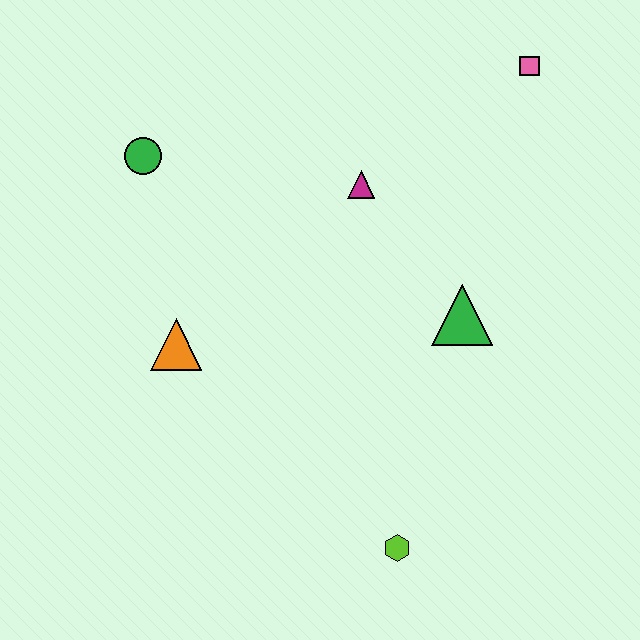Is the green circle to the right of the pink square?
No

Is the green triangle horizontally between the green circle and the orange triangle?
No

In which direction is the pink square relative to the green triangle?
The pink square is above the green triangle.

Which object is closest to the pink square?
The magenta triangle is closest to the pink square.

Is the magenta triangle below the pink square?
Yes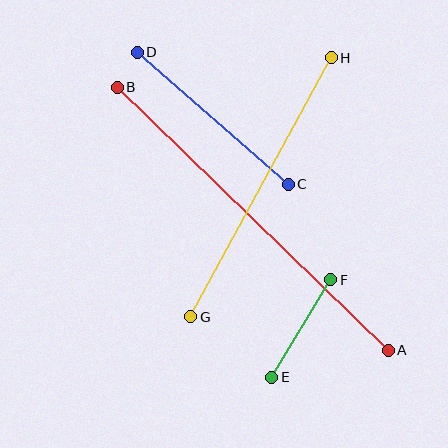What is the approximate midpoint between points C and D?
The midpoint is at approximately (213, 118) pixels.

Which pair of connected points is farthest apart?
Points A and B are farthest apart.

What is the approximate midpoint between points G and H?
The midpoint is at approximately (261, 187) pixels.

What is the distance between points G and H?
The distance is approximately 294 pixels.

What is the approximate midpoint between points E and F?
The midpoint is at approximately (301, 328) pixels.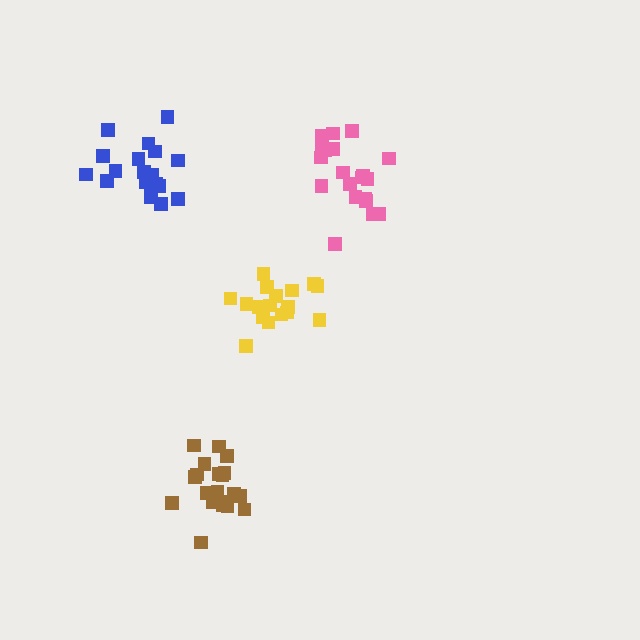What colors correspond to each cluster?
The clusters are colored: blue, yellow, brown, pink.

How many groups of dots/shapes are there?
There are 4 groups.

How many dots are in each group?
Group 1: 19 dots, Group 2: 17 dots, Group 3: 21 dots, Group 4: 20 dots (77 total).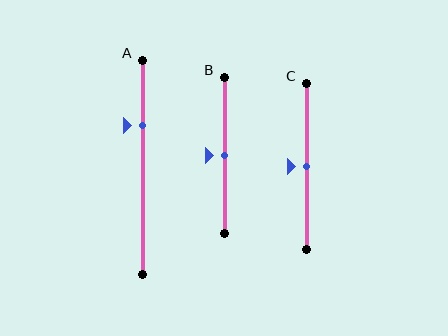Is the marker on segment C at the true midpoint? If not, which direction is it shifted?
Yes, the marker on segment C is at the true midpoint.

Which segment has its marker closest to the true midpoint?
Segment B has its marker closest to the true midpoint.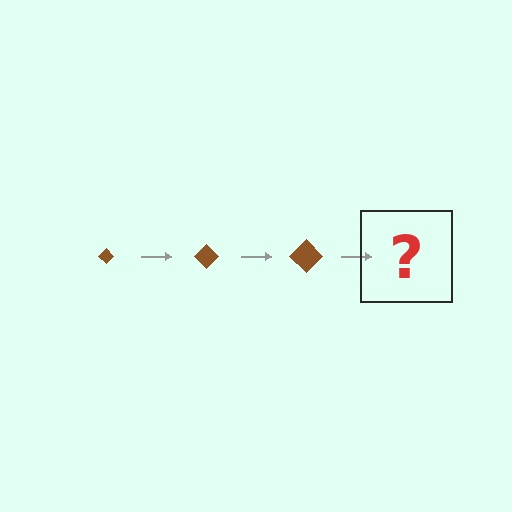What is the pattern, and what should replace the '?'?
The pattern is that the diamond gets progressively larger each step. The '?' should be a brown diamond, larger than the previous one.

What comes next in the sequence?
The next element should be a brown diamond, larger than the previous one.